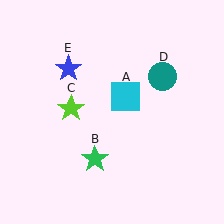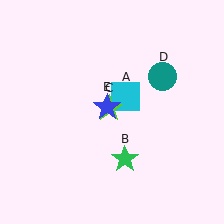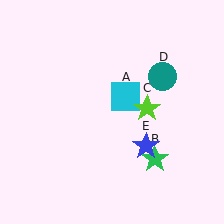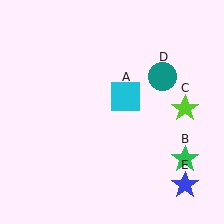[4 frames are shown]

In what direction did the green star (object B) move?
The green star (object B) moved right.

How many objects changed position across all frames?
3 objects changed position: green star (object B), lime star (object C), blue star (object E).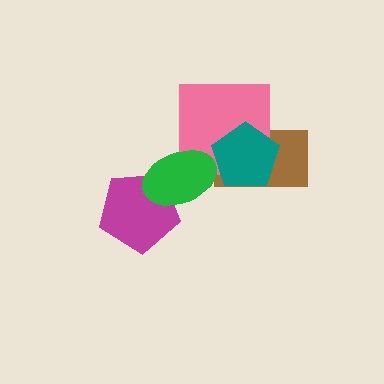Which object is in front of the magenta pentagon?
The green ellipse is in front of the magenta pentagon.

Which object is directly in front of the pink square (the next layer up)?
The green ellipse is directly in front of the pink square.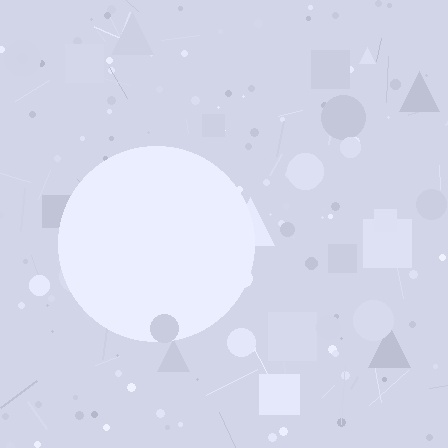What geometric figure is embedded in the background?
A circle is embedded in the background.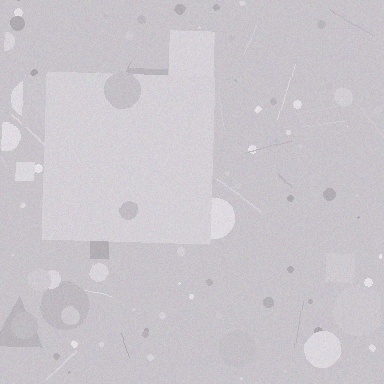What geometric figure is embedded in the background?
A square is embedded in the background.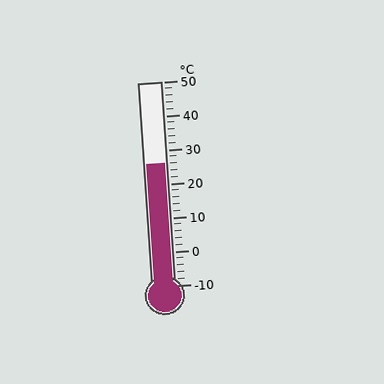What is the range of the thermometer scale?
The thermometer scale ranges from -10°C to 50°C.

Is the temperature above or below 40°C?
The temperature is below 40°C.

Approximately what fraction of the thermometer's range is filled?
The thermometer is filled to approximately 60% of its range.